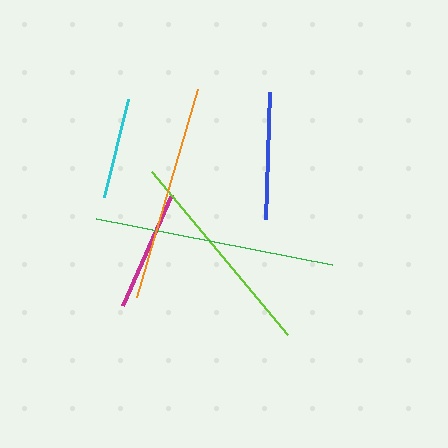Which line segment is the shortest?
The cyan line is the shortest at approximately 100 pixels.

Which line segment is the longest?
The green line is the longest at approximately 241 pixels.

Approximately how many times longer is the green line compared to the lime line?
The green line is approximately 1.1 times the length of the lime line.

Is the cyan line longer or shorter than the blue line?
The blue line is longer than the cyan line.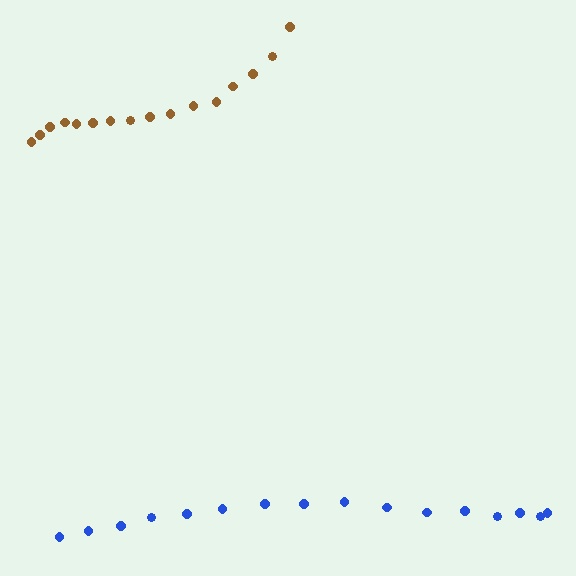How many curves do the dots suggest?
There are 2 distinct paths.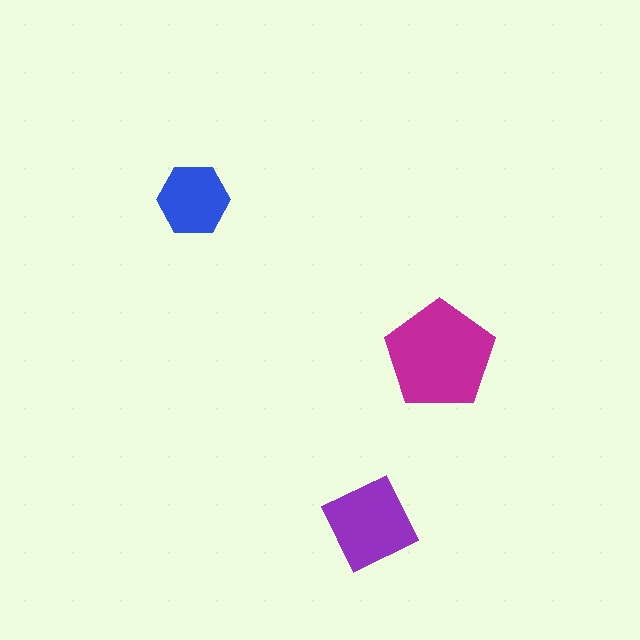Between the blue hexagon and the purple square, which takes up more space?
The purple square.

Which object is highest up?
The blue hexagon is topmost.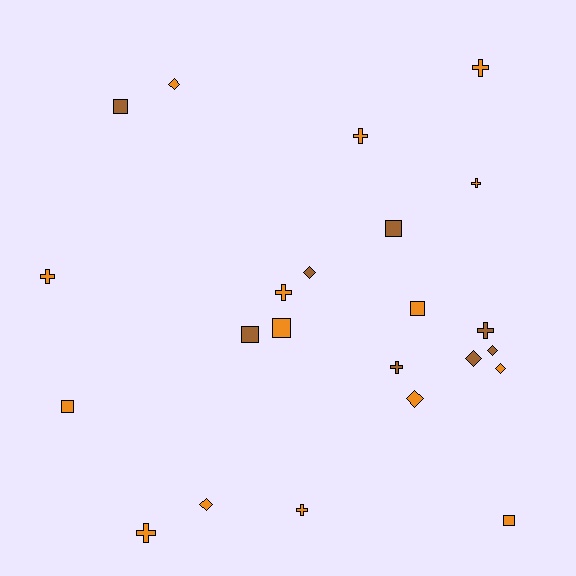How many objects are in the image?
There are 23 objects.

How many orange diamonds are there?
There are 4 orange diamonds.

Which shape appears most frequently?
Cross, with 9 objects.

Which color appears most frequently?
Orange, with 15 objects.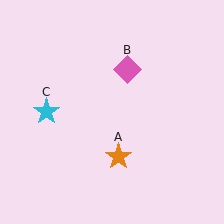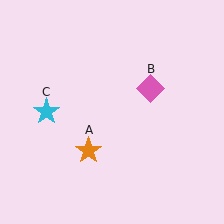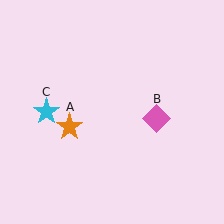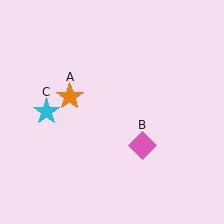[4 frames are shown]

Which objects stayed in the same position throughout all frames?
Cyan star (object C) remained stationary.